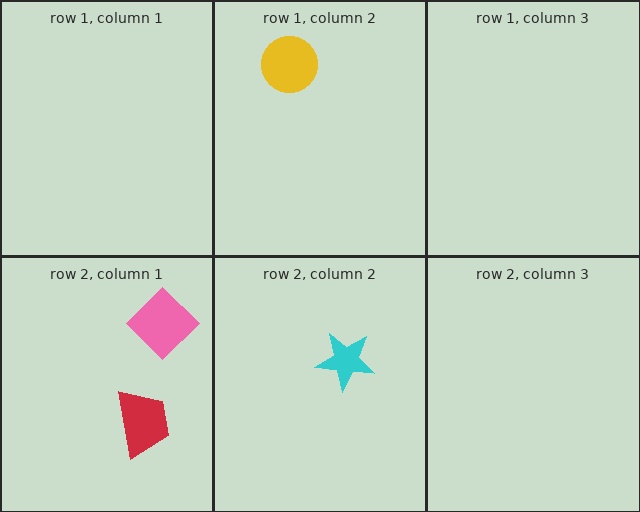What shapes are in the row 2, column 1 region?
The pink diamond, the red trapezoid.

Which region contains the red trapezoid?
The row 2, column 1 region.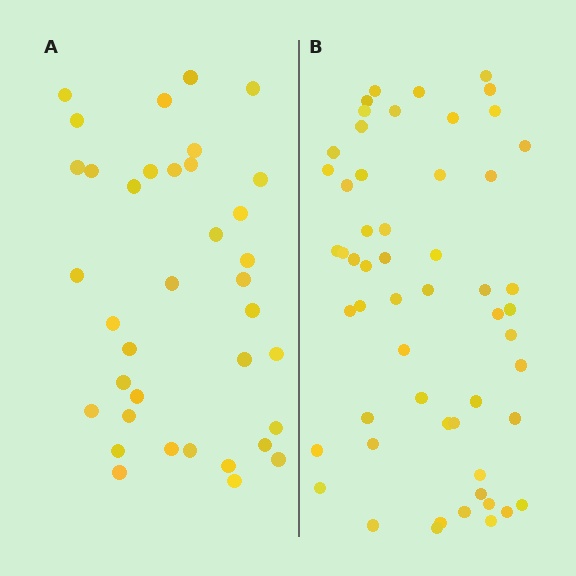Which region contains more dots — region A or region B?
Region B (the right region) has more dots.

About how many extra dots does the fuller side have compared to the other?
Region B has approximately 20 more dots than region A.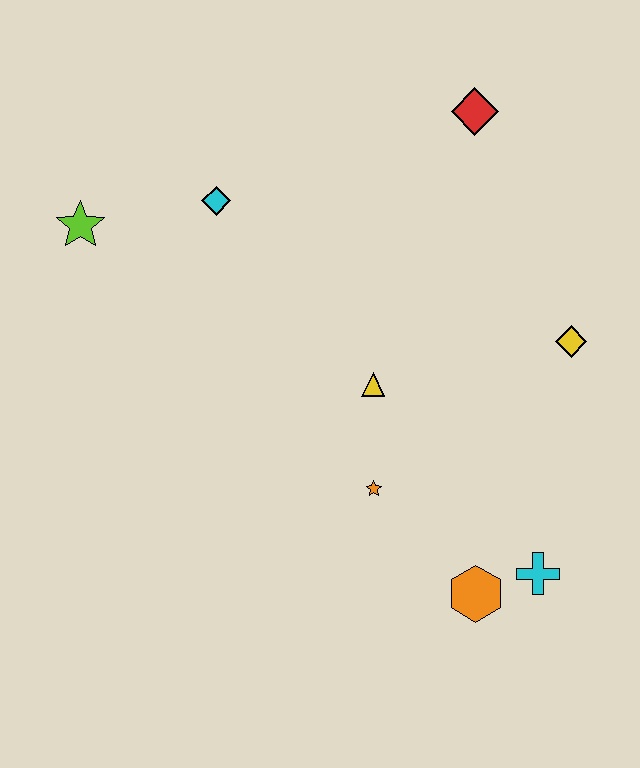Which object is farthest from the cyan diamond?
The cyan cross is farthest from the cyan diamond.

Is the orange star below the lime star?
Yes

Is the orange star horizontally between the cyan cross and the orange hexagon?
No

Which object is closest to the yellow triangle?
The orange star is closest to the yellow triangle.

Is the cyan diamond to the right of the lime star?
Yes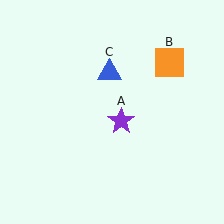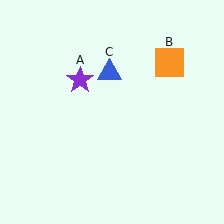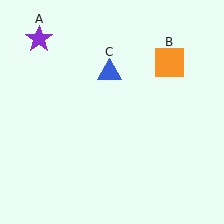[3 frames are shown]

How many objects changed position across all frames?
1 object changed position: purple star (object A).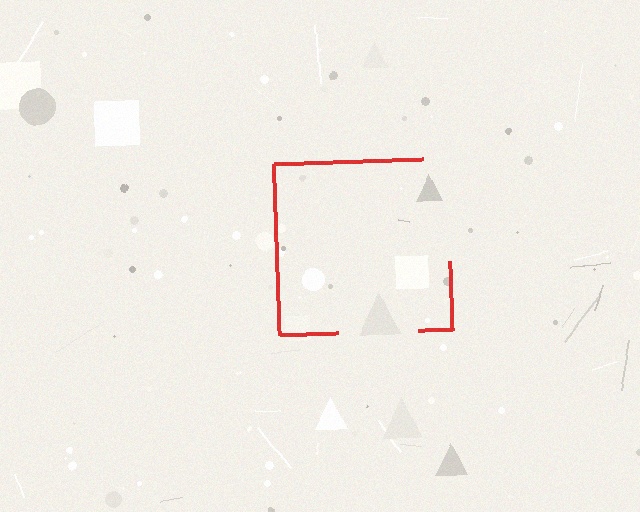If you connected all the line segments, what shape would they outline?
They would outline a square.